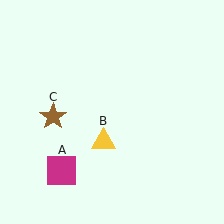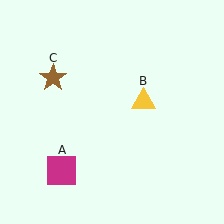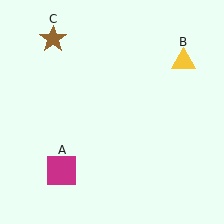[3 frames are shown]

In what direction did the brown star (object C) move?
The brown star (object C) moved up.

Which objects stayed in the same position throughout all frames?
Magenta square (object A) remained stationary.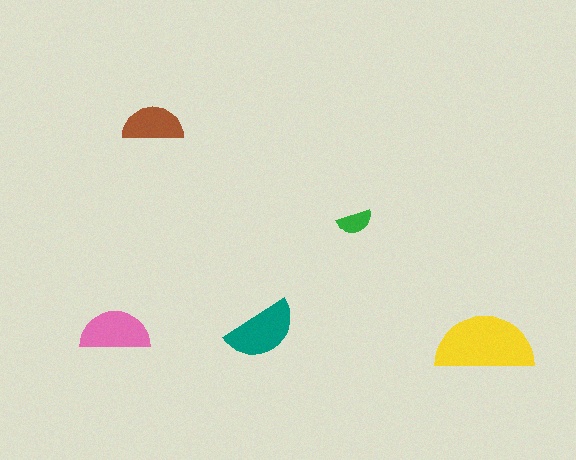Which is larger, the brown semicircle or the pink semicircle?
The pink one.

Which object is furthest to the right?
The yellow semicircle is rightmost.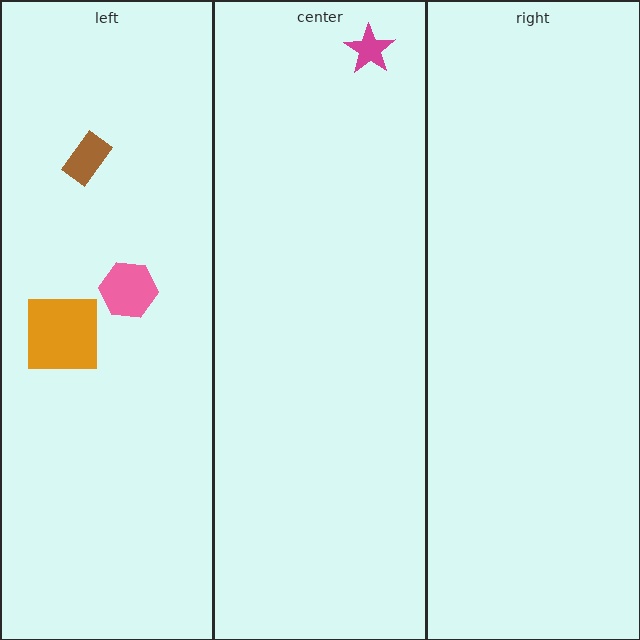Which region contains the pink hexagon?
The left region.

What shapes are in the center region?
The magenta star.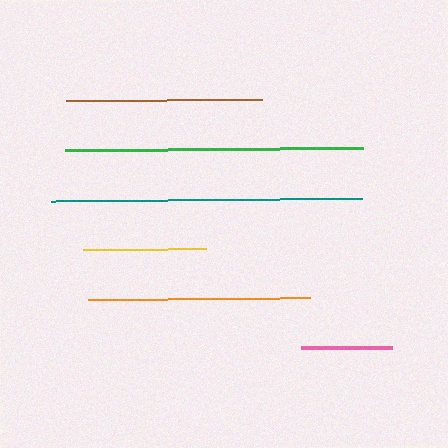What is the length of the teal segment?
The teal segment is approximately 312 pixels long.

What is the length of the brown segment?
The brown segment is approximately 196 pixels long.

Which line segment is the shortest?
The pink line is the shortest at approximately 91 pixels.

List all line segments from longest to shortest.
From longest to shortest: teal, green, orange, brown, yellow, pink.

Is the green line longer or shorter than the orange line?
The green line is longer than the orange line.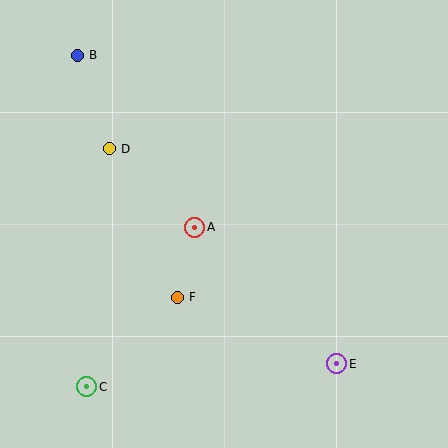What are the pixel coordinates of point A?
Point A is at (195, 227).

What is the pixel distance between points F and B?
The distance between F and B is 262 pixels.